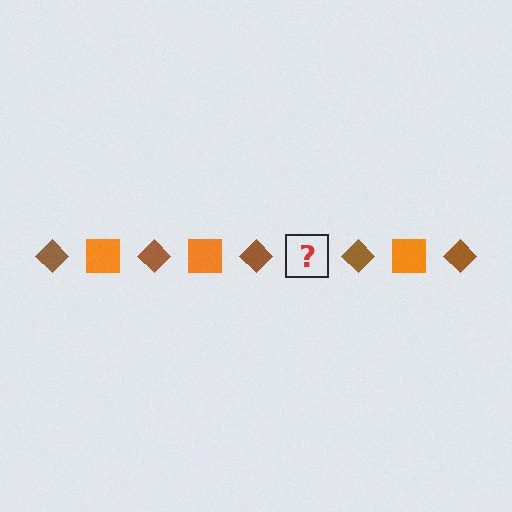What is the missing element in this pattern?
The missing element is an orange square.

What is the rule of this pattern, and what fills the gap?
The rule is that the pattern alternates between brown diamond and orange square. The gap should be filled with an orange square.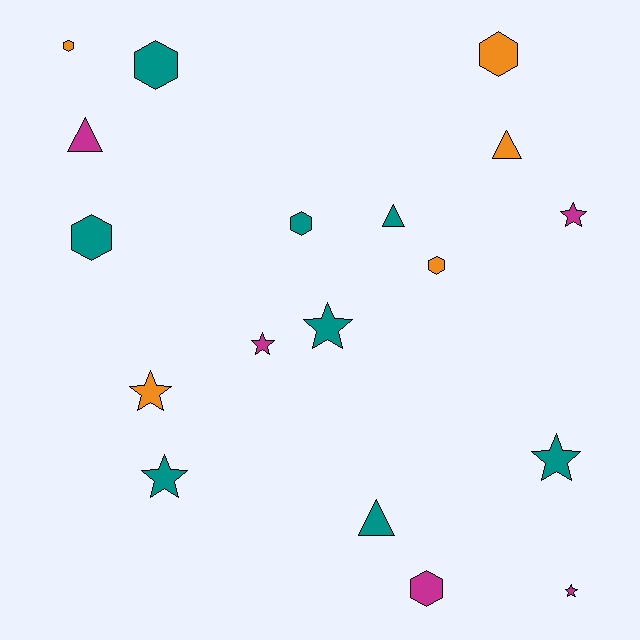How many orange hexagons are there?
There are 3 orange hexagons.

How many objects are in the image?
There are 18 objects.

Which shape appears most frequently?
Star, with 7 objects.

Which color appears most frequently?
Teal, with 8 objects.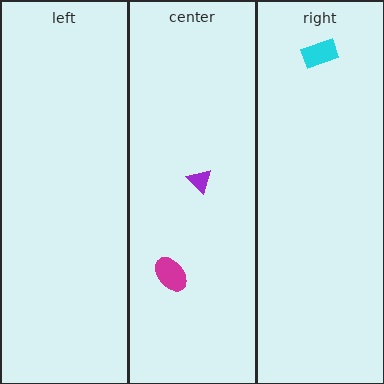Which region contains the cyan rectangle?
The right region.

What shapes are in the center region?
The magenta ellipse, the purple triangle.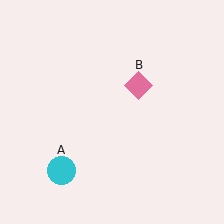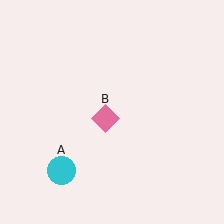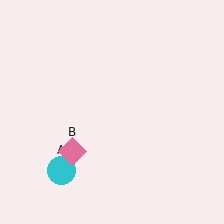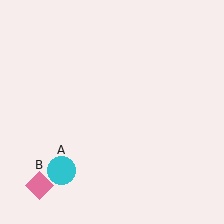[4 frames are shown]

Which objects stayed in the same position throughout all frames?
Cyan circle (object A) remained stationary.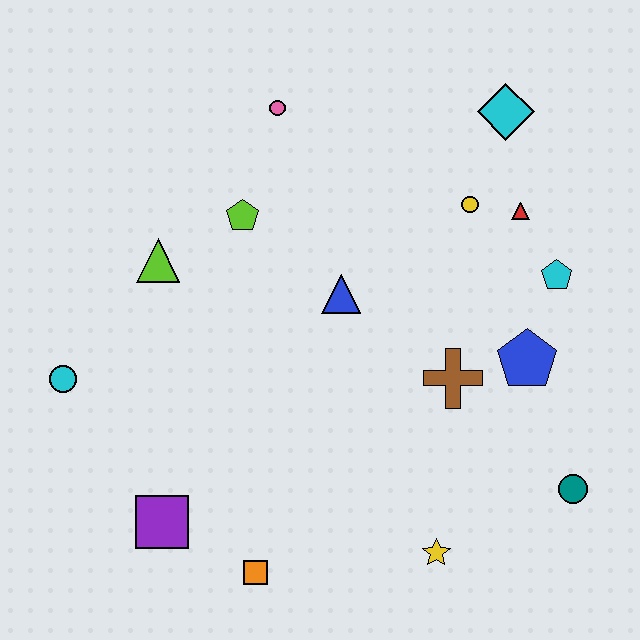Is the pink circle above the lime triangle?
Yes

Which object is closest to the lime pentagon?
The lime triangle is closest to the lime pentagon.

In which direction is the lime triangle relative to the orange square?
The lime triangle is above the orange square.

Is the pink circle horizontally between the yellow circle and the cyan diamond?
No